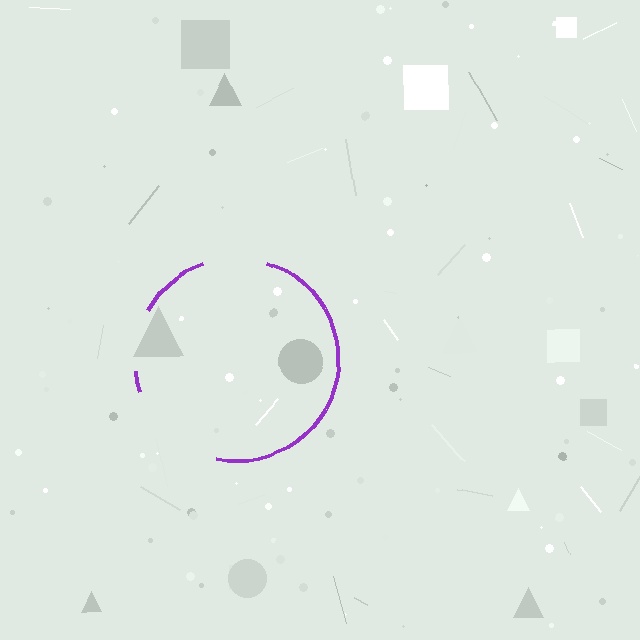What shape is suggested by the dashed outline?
The dashed outline suggests a circle.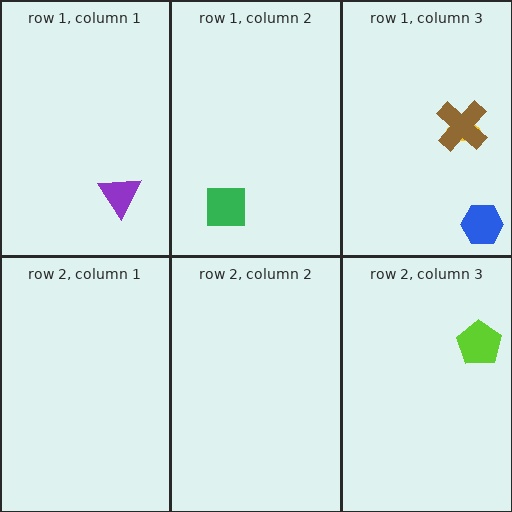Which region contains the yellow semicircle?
The row 1, column 3 region.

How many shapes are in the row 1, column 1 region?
1.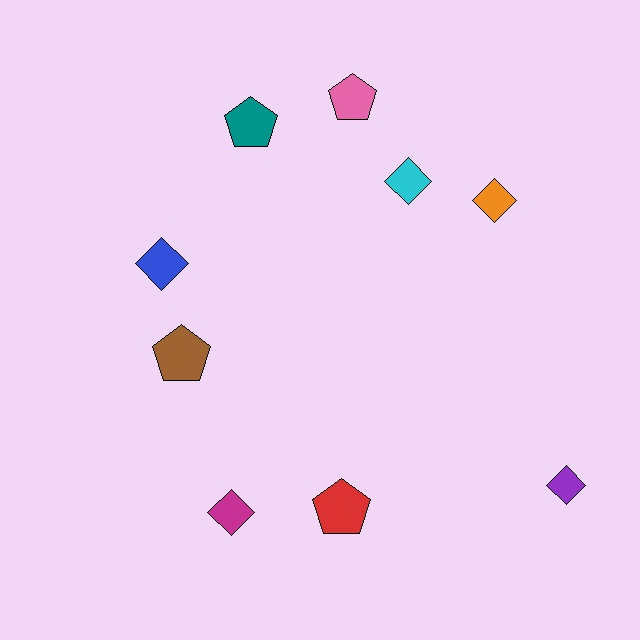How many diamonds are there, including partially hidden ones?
There are 5 diamonds.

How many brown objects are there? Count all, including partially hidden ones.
There is 1 brown object.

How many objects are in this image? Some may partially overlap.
There are 9 objects.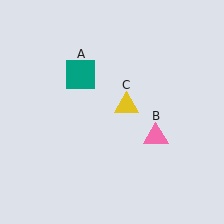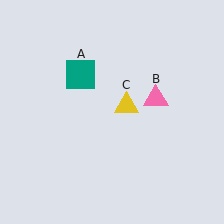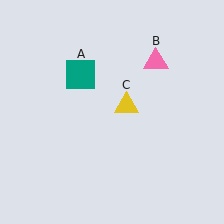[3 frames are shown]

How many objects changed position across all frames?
1 object changed position: pink triangle (object B).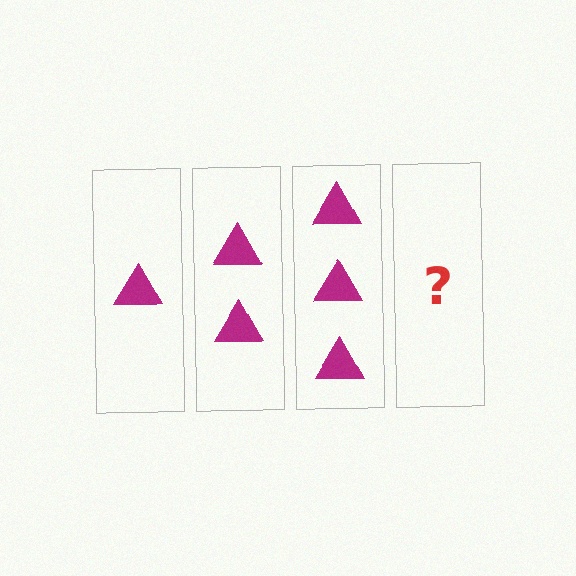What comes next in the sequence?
The next element should be 4 triangles.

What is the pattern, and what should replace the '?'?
The pattern is that each step adds one more triangle. The '?' should be 4 triangles.